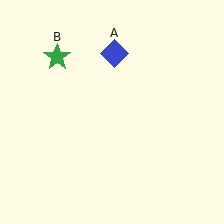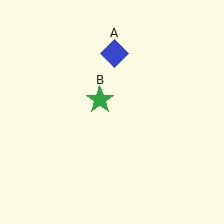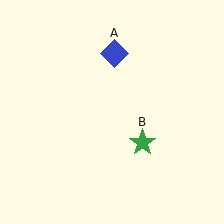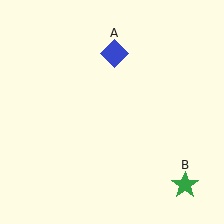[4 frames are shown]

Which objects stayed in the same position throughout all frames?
Blue diamond (object A) remained stationary.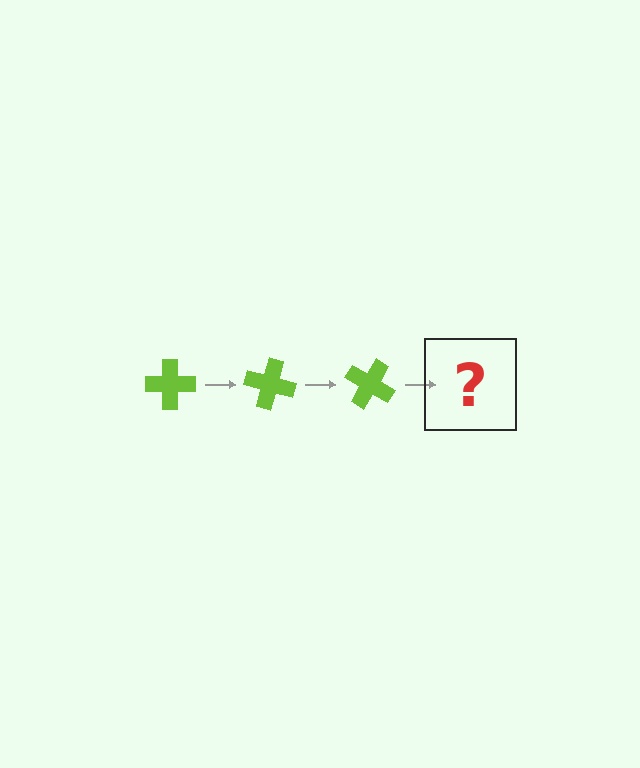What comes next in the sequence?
The next element should be a lime cross rotated 45 degrees.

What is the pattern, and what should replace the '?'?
The pattern is that the cross rotates 15 degrees each step. The '?' should be a lime cross rotated 45 degrees.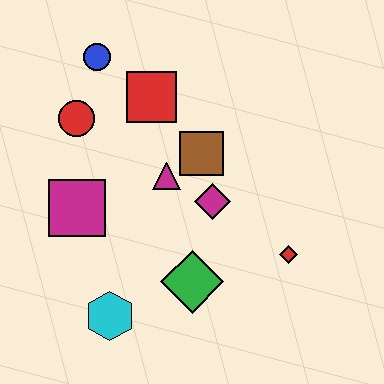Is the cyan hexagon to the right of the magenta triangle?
No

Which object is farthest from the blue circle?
The red diamond is farthest from the blue circle.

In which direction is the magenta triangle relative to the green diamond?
The magenta triangle is above the green diamond.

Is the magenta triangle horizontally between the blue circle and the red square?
No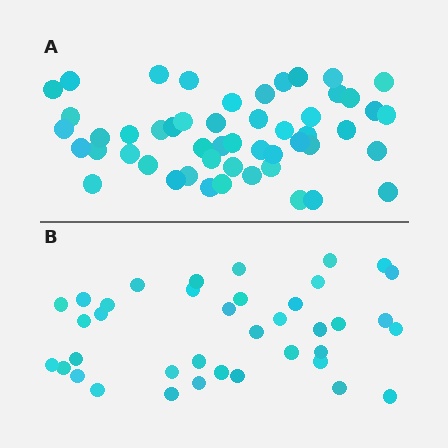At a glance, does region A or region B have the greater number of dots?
Region A (the top region) has more dots.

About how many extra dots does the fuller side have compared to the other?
Region A has approximately 15 more dots than region B.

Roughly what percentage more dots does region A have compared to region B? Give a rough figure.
About 35% more.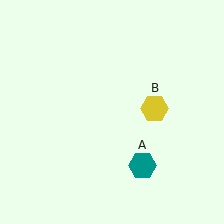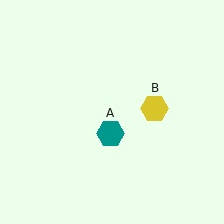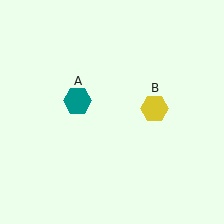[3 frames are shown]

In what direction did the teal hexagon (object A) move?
The teal hexagon (object A) moved up and to the left.